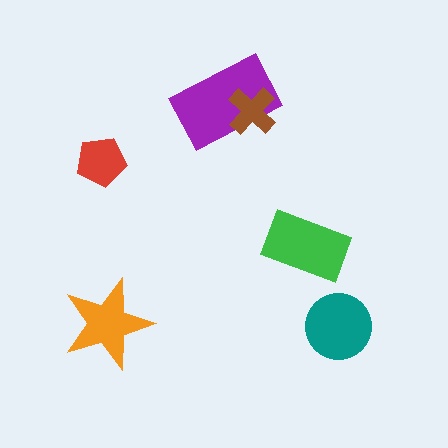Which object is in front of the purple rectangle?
The brown cross is in front of the purple rectangle.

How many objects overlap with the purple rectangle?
1 object overlaps with the purple rectangle.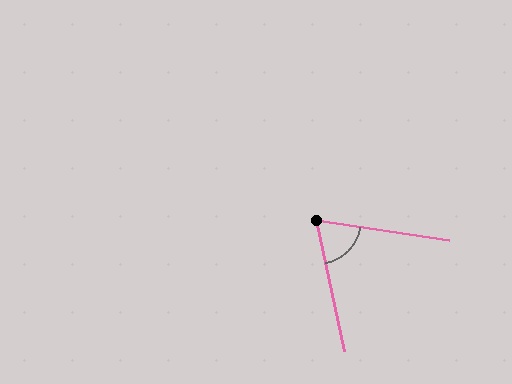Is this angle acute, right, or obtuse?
It is acute.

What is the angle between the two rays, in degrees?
Approximately 69 degrees.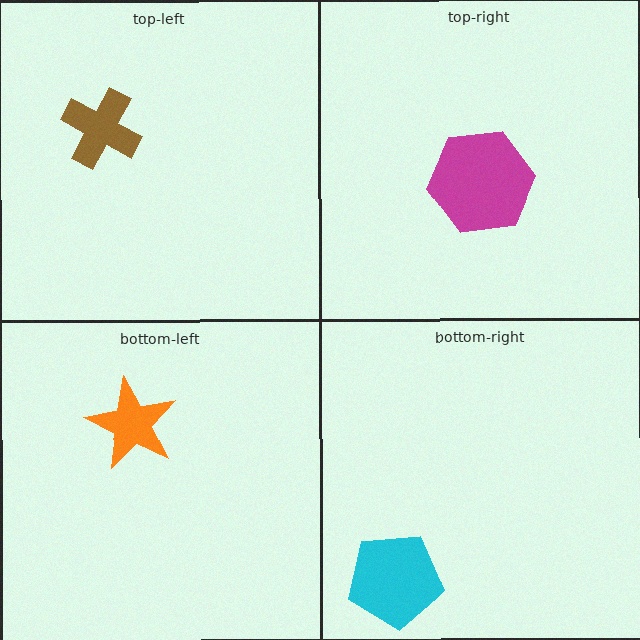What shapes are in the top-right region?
The magenta hexagon.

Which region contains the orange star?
The bottom-left region.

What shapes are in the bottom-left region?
The orange star.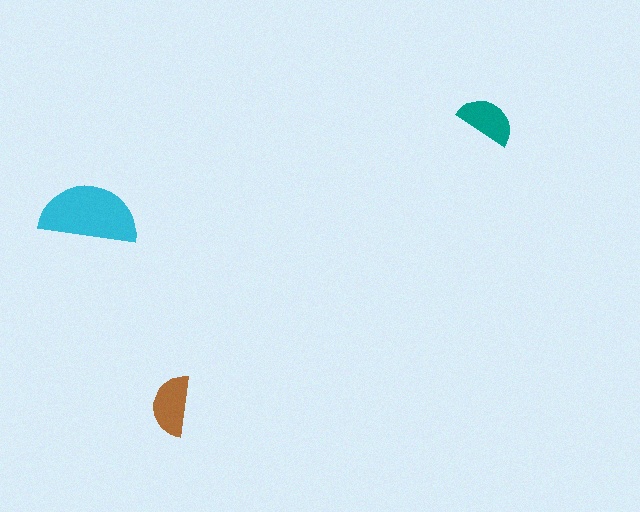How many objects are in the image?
There are 3 objects in the image.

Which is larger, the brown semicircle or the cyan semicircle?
The cyan one.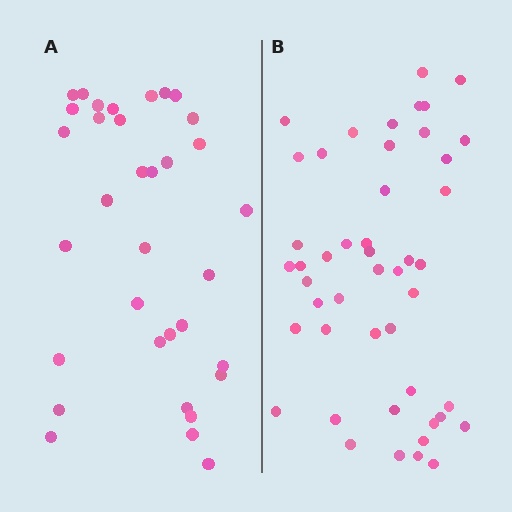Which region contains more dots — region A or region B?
Region B (the right region) has more dots.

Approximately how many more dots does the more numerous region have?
Region B has approximately 15 more dots than region A.